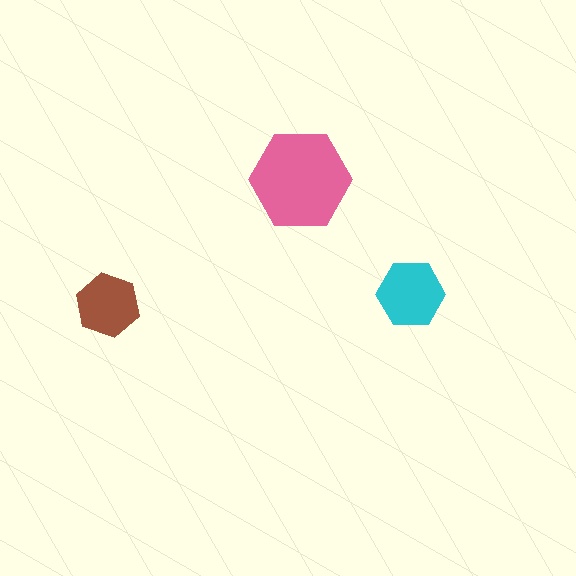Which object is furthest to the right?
The cyan hexagon is rightmost.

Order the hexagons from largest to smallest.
the pink one, the cyan one, the brown one.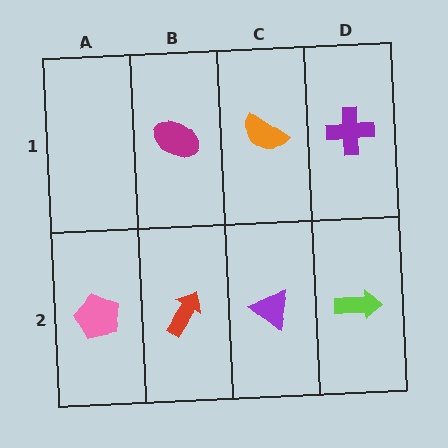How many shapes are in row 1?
3 shapes.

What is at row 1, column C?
An orange semicircle.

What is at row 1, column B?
A magenta ellipse.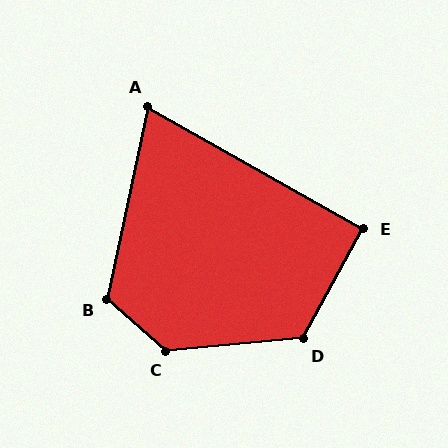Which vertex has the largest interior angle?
C, at approximately 134 degrees.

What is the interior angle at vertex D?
Approximately 124 degrees (obtuse).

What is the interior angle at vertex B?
Approximately 119 degrees (obtuse).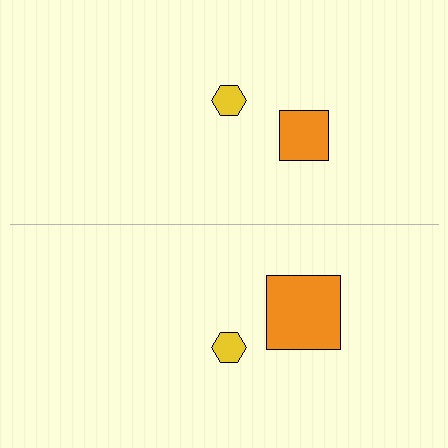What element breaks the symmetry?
The orange square on the bottom side has a different size than its mirror counterpart.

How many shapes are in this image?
There are 4 shapes in this image.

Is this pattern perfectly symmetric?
No, the pattern is not perfectly symmetric. The orange square on the bottom side has a different size than its mirror counterpart.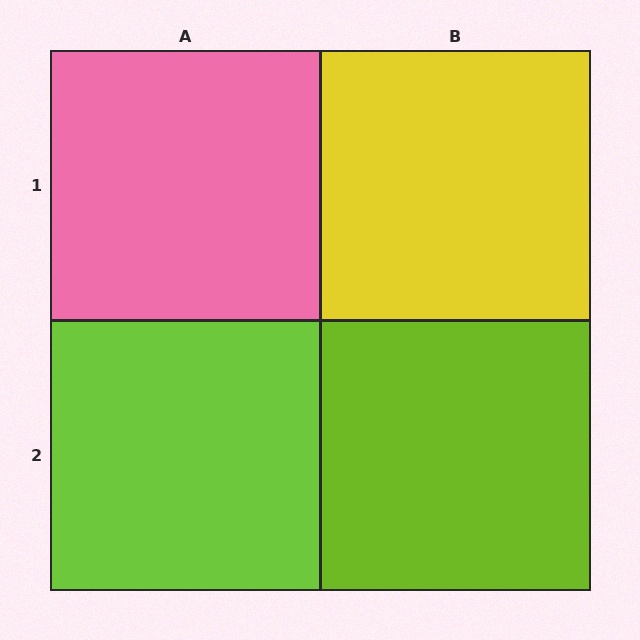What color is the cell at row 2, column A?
Lime.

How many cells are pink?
1 cell is pink.